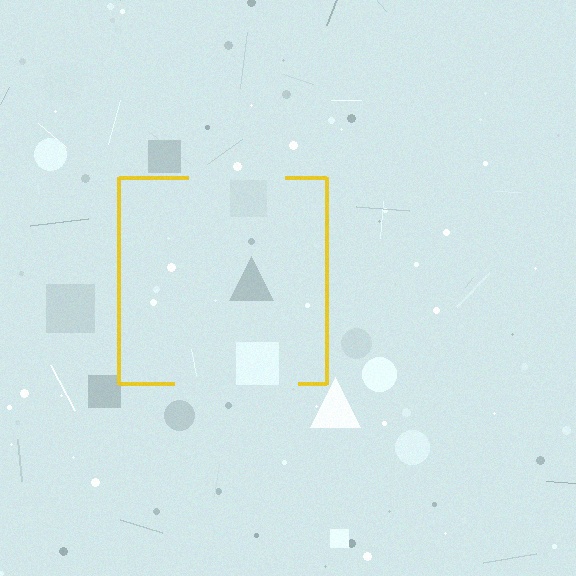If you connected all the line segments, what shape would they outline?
They would outline a square.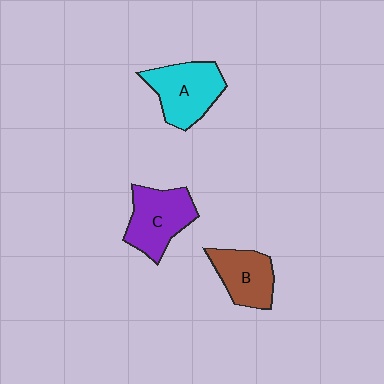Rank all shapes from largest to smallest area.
From largest to smallest: A (cyan), C (purple), B (brown).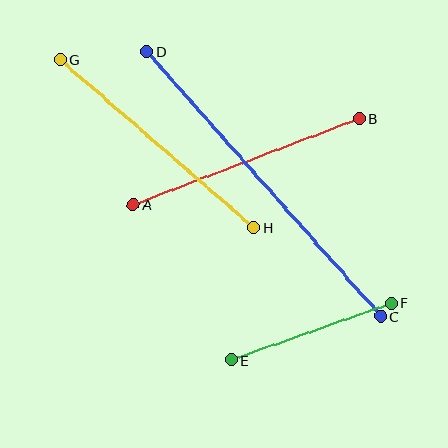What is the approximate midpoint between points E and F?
The midpoint is at approximately (311, 332) pixels.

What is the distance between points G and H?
The distance is approximately 257 pixels.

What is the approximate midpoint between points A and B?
The midpoint is at approximately (246, 162) pixels.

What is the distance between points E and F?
The distance is approximately 169 pixels.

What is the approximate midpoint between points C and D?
The midpoint is at approximately (264, 184) pixels.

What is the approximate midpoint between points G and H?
The midpoint is at approximately (157, 144) pixels.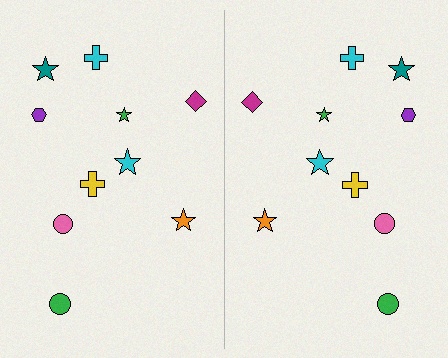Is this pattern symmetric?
Yes, this pattern has bilateral (reflection) symmetry.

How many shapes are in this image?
There are 20 shapes in this image.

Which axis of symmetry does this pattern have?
The pattern has a vertical axis of symmetry running through the center of the image.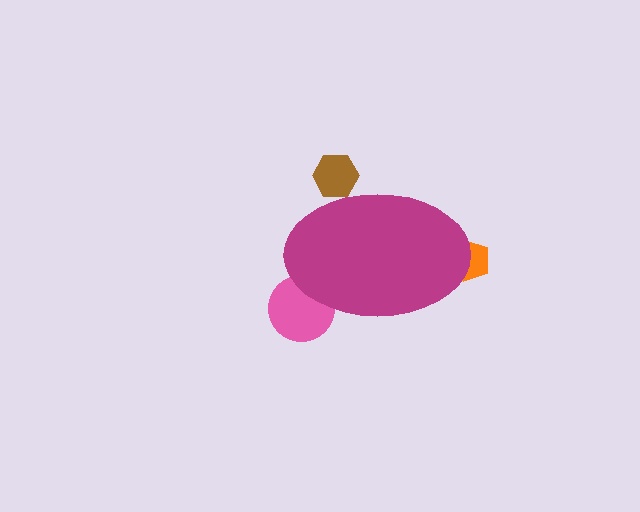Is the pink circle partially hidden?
Yes, the pink circle is partially hidden behind the magenta ellipse.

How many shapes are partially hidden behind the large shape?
3 shapes are partially hidden.